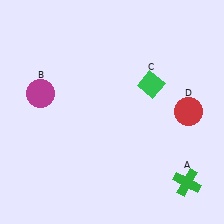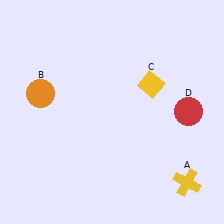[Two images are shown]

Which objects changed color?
A changed from green to yellow. B changed from magenta to orange. C changed from green to yellow.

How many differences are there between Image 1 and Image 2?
There are 3 differences between the two images.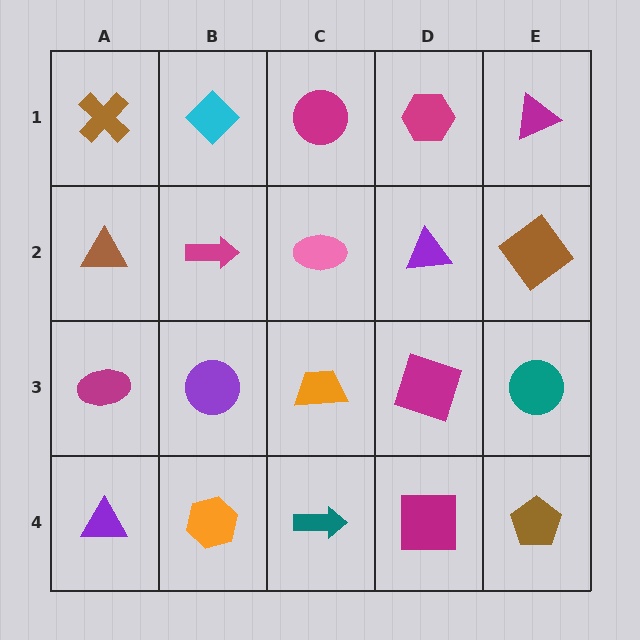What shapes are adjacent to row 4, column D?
A magenta square (row 3, column D), a teal arrow (row 4, column C), a brown pentagon (row 4, column E).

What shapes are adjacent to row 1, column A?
A brown triangle (row 2, column A), a cyan diamond (row 1, column B).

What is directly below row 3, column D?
A magenta square.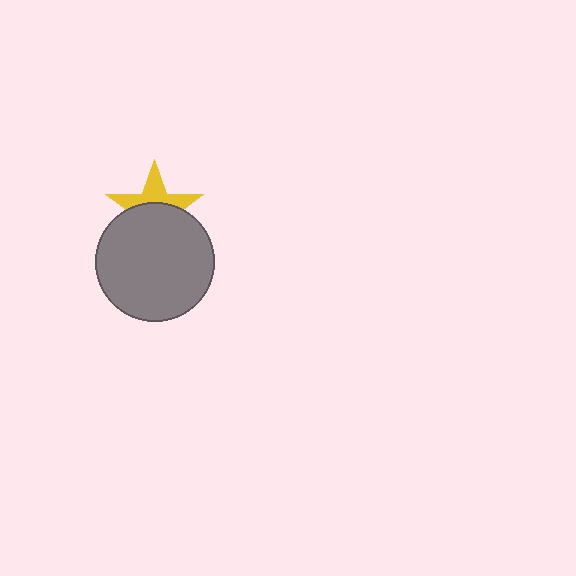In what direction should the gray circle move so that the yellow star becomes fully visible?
The gray circle should move down. That is the shortest direction to clear the overlap and leave the yellow star fully visible.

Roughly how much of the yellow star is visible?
A small part of it is visible (roughly 44%).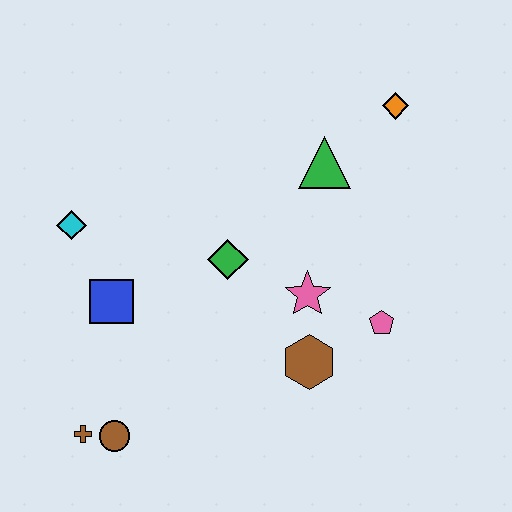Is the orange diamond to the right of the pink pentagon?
Yes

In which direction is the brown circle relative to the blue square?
The brown circle is below the blue square.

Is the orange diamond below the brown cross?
No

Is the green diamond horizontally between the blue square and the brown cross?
No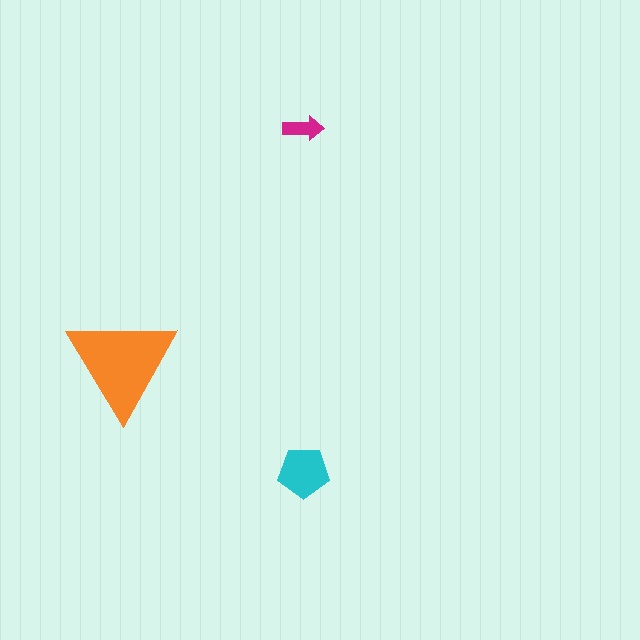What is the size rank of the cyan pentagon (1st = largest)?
2nd.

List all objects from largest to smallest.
The orange triangle, the cyan pentagon, the magenta arrow.